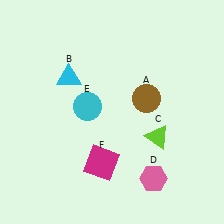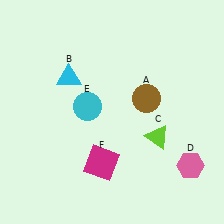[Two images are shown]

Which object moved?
The pink hexagon (D) moved right.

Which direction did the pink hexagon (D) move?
The pink hexagon (D) moved right.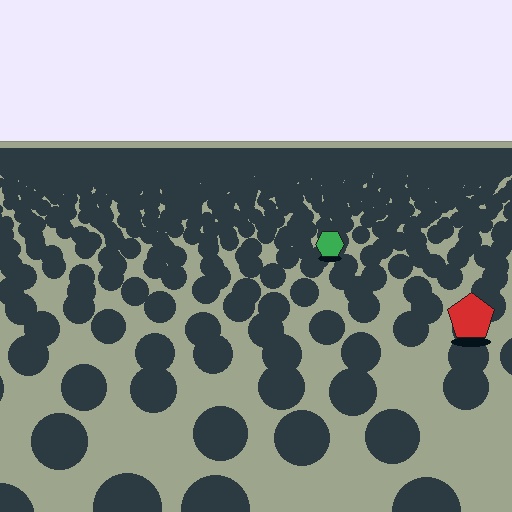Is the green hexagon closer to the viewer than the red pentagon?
No. The red pentagon is closer — you can tell from the texture gradient: the ground texture is coarser near it.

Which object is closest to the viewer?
The red pentagon is closest. The texture marks near it are larger and more spread out.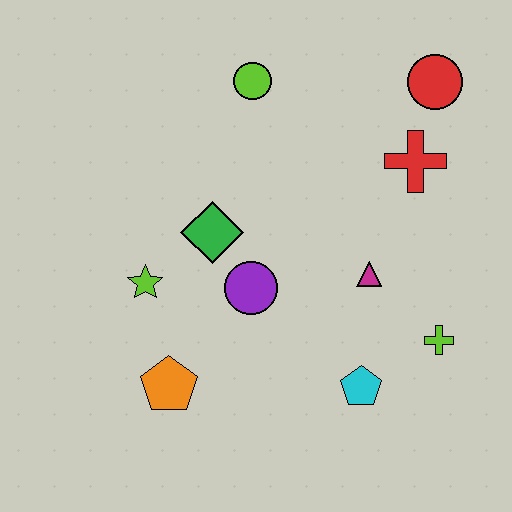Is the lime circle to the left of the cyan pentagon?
Yes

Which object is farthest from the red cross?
The orange pentagon is farthest from the red cross.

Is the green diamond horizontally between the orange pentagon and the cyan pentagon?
Yes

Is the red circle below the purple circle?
No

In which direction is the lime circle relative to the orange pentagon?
The lime circle is above the orange pentagon.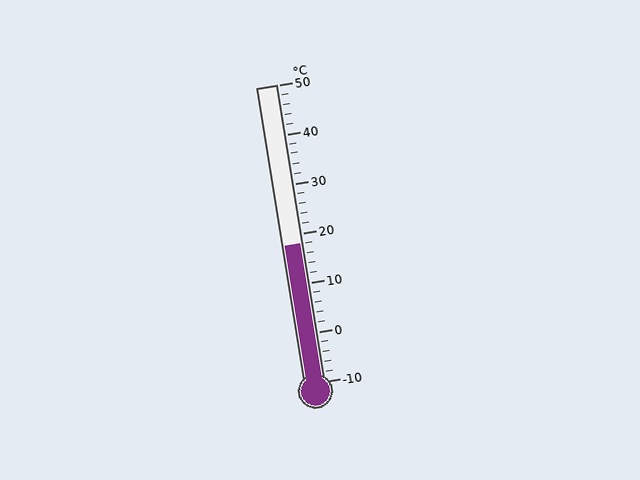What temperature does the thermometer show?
The thermometer shows approximately 18°C.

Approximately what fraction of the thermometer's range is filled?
The thermometer is filled to approximately 45% of its range.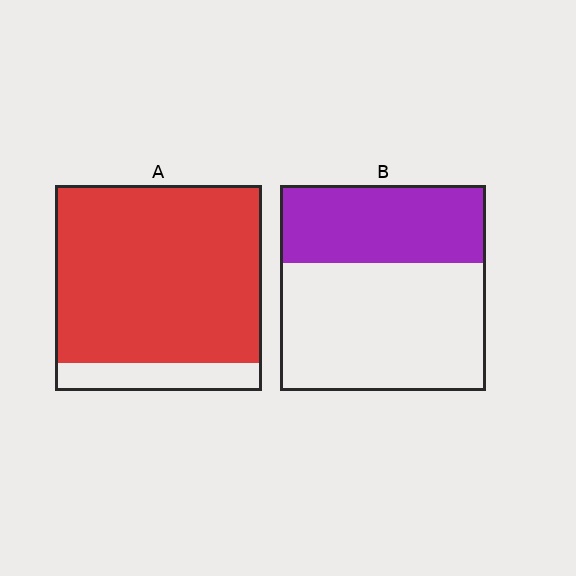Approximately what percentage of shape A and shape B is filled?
A is approximately 85% and B is approximately 40%.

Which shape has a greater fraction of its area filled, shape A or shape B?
Shape A.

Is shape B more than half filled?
No.